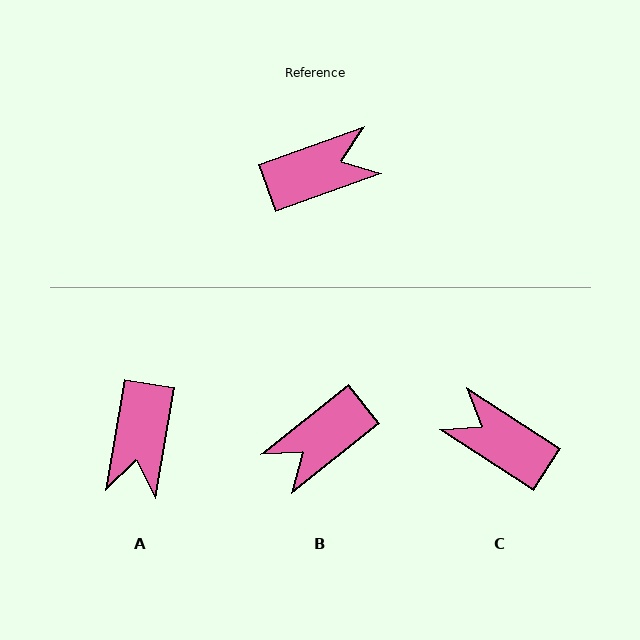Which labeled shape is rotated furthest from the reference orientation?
B, about 161 degrees away.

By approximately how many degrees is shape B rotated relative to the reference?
Approximately 161 degrees clockwise.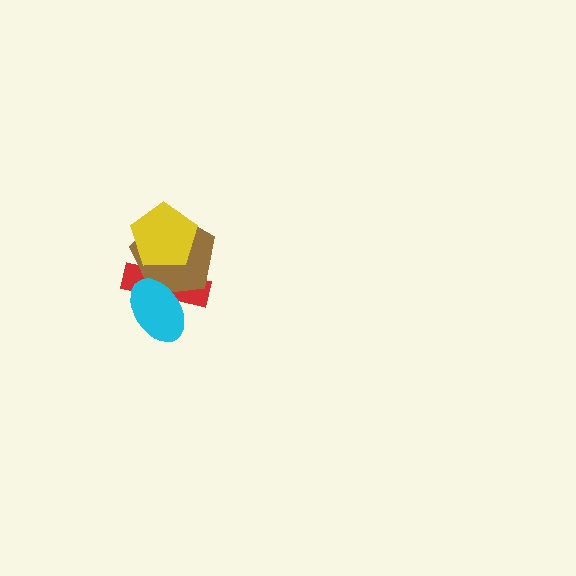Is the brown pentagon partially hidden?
Yes, it is partially covered by another shape.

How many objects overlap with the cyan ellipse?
2 objects overlap with the cyan ellipse.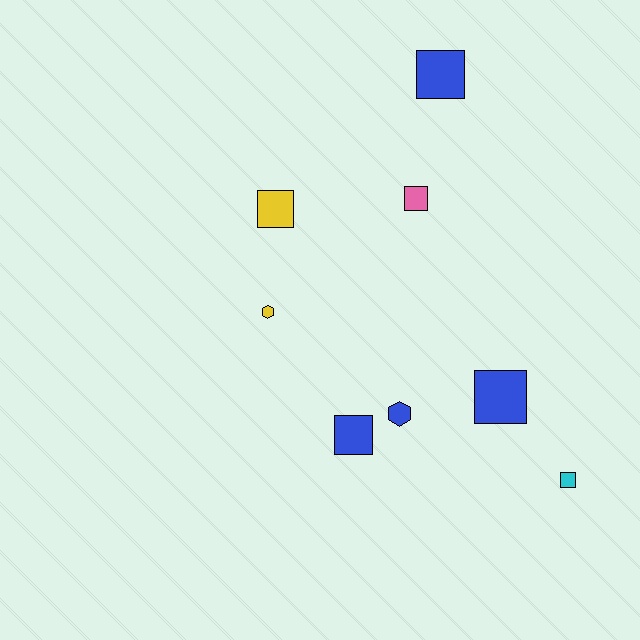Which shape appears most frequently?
Square, with 6 objects.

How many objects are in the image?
There are 8 objects.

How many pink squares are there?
There is 1 pink square.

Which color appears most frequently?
Blue, with 4 objects.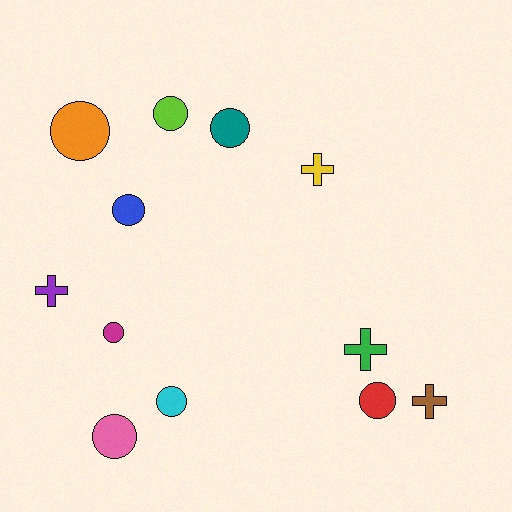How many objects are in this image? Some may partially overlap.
There are 12 objects.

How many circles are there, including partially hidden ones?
There are 8 circles.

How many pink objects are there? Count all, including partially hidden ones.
There is 1 pink object.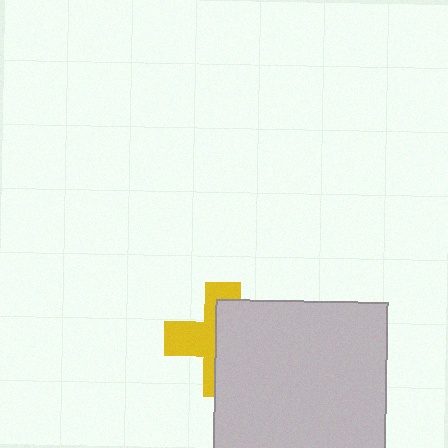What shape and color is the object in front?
The object in front is a light gray square.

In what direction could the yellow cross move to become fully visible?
The yellow cross could move left. That would shift it out from behind the light gray square entirely.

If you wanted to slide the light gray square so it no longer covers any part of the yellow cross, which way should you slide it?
Slide it right — that is the most direct way to separate the two shapes.